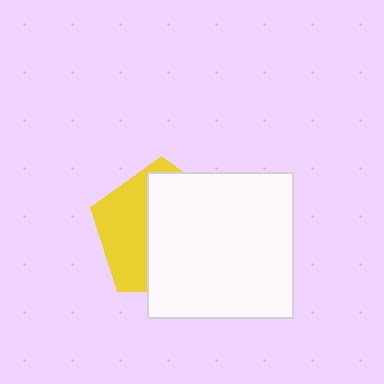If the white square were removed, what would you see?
You would see the complete yellow pentagon.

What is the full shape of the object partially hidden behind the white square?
The partially hidden object is a yellow pentagon.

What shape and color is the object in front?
The object in front is a white square.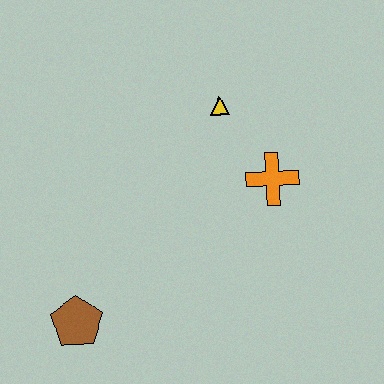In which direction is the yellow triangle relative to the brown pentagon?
The yellow triangle is above the brown pentagon.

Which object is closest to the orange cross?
The yellow triangle is closest to the orange cross.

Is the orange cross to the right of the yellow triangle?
Yes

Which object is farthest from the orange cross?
The brown pentagon is farthest from the orange cross.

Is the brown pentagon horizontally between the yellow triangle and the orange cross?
No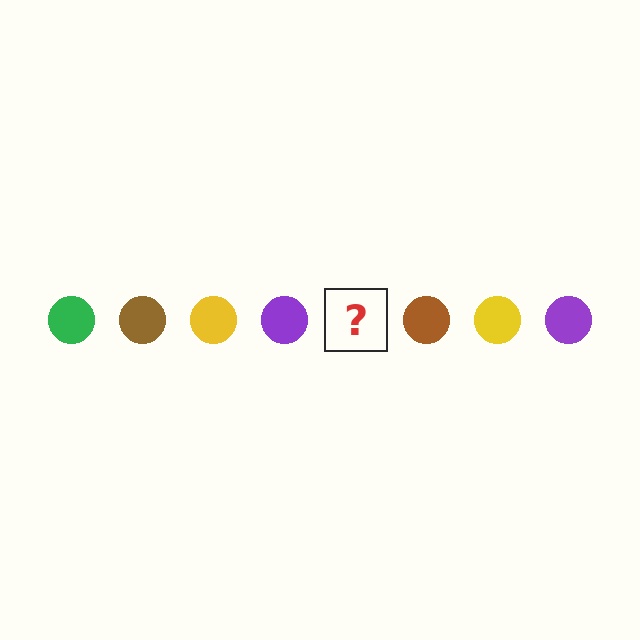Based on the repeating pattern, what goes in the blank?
The blank should be a green circle.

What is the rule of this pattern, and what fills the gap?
The rule is that the pattern cycles through green, brown, yellow, purple circles. The gap should be filled with a green circle.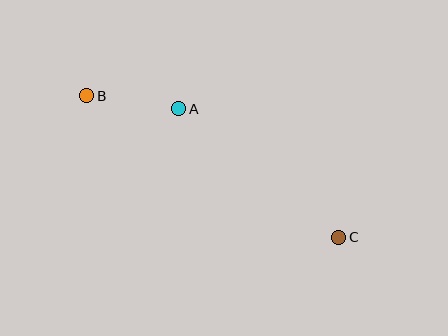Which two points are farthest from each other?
Points B and C are farthest from each other.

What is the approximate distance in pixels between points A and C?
The distance between A and C is approximately 205 pixels.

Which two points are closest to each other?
Points A and B are closest to each other.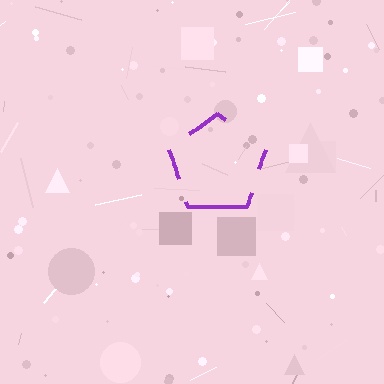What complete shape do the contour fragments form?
The contour fragments form a pentagon.